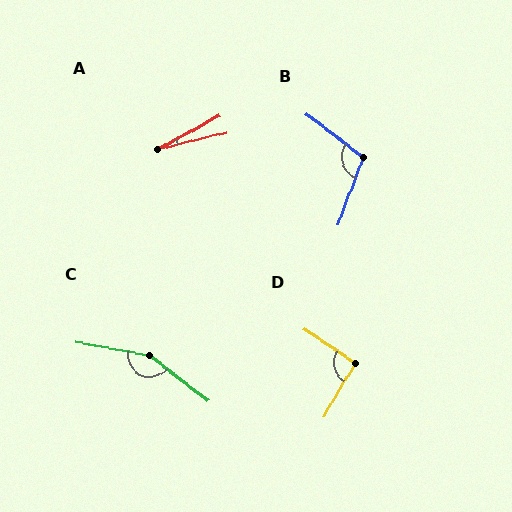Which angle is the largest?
C, at approximately 152 degrees.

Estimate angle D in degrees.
Approximately 93 degrees.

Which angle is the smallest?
A, at approximately 15 degrees.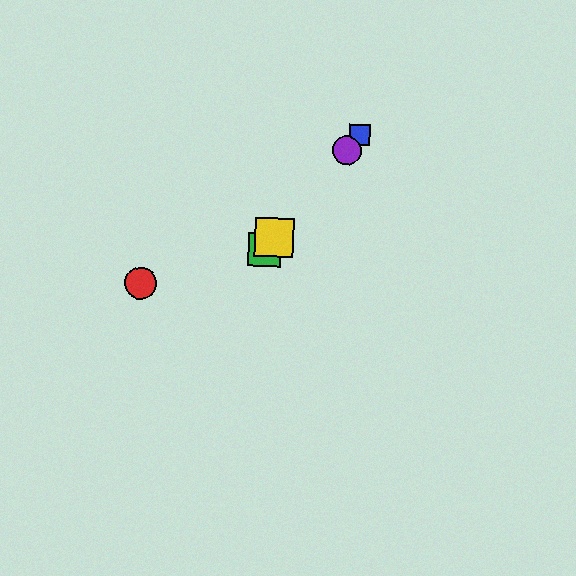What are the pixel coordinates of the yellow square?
The yellow square is at (274, 238).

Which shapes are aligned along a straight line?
The blue square, the green square, the yellow square, the purple circle are aligned along a straight line.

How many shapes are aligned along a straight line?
4 shapes (the blue square, the green square, the yellow square, the purple circle) are aligned along a straight line.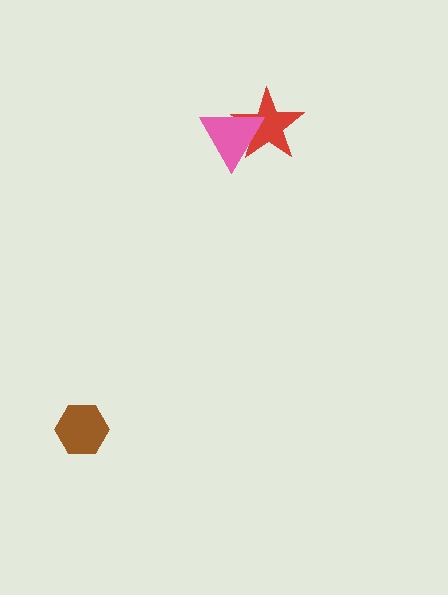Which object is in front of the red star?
The pink triangle is in front of the red star.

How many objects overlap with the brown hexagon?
0 objects overlap with the brown hexagon.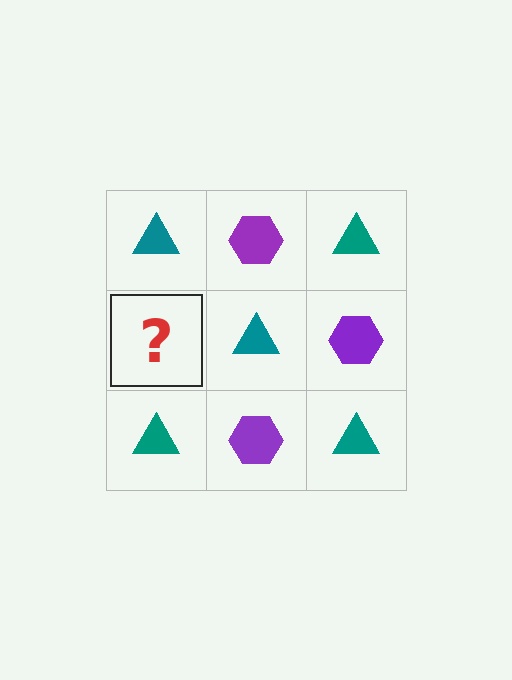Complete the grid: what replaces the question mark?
The question mark should be replaced with a purple hexagon.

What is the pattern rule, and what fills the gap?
The rule is that it alternates teal triangle and purple hexagon in a checkerboard pattern. The gap should be filled with a purple hexagon.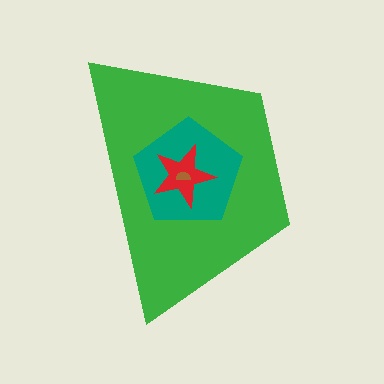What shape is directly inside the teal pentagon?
The red star.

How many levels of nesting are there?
4.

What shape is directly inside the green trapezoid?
The teal pentagon.